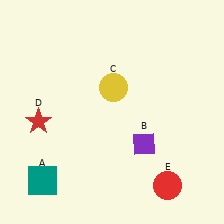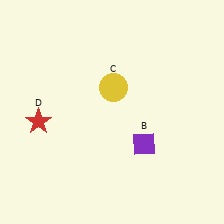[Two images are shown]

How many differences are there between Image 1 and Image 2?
There are 2 differences between the two images.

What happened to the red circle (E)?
The red circle (E) was removed in Image 2. It was in the bottom-right area of Image 1.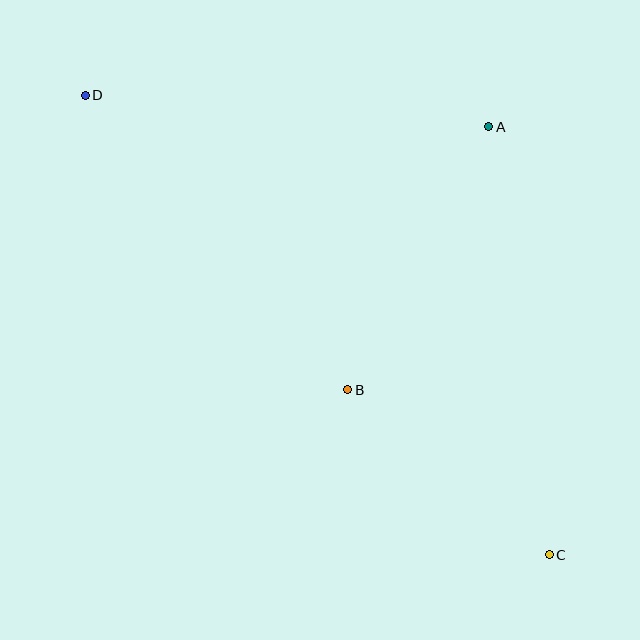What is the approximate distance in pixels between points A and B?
The distance between A and B is approximately 299 pixels.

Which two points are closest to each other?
Points B and C are closest to each other.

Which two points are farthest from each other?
Points C and D are farthest from each other.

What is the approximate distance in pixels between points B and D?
The distance between B and D is approximately 395 pixels.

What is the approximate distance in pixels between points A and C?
The distance between A and C is approximately 433 pixels.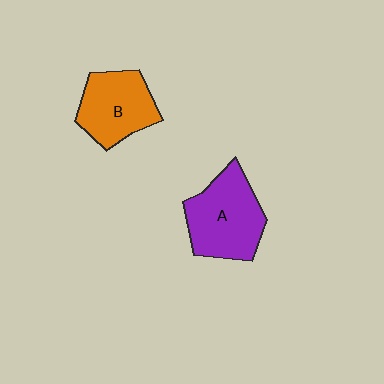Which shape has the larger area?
Shape A (purple).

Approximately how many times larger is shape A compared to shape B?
Approximately 1.2 times.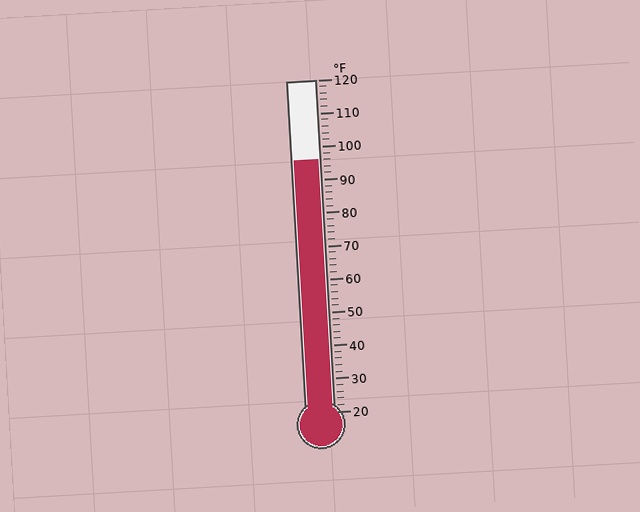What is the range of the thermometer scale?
The thermometer scale ranges from 20°F to 120°F.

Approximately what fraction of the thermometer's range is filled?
The thermometer is filled to approximately 75% of its range.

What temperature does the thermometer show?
The thermometer shows approximately 96°F.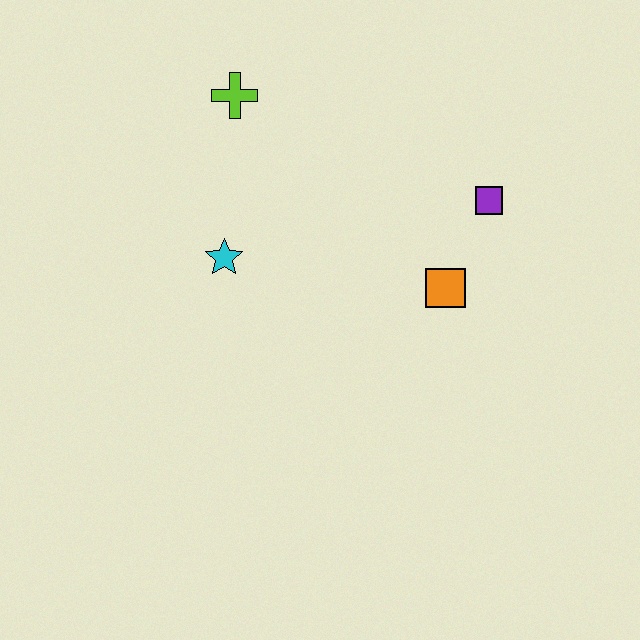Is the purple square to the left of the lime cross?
No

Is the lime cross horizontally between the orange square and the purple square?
No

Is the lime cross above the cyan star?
Yes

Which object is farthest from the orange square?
The lime cross is farthest from the orange square.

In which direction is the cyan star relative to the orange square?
The cyan star is to the left of the orange square.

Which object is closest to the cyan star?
The lime cross is closest to the cyan star.